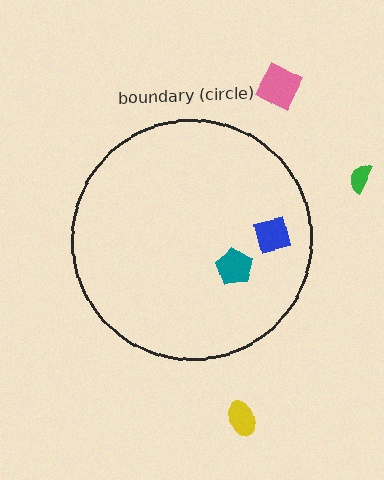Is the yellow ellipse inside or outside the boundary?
Outside.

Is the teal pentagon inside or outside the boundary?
Inside.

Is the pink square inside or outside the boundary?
Outside.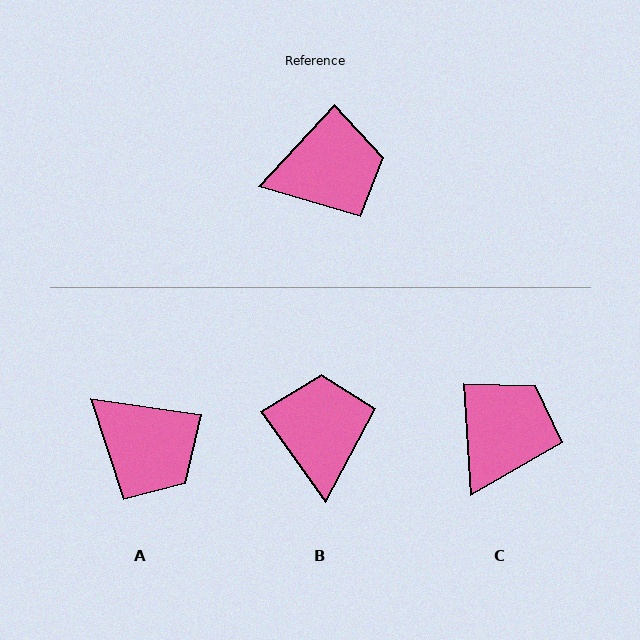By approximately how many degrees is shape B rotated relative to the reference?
Approximately 79 degrees counter-clockwise.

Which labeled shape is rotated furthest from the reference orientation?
B, about 79 degrees away.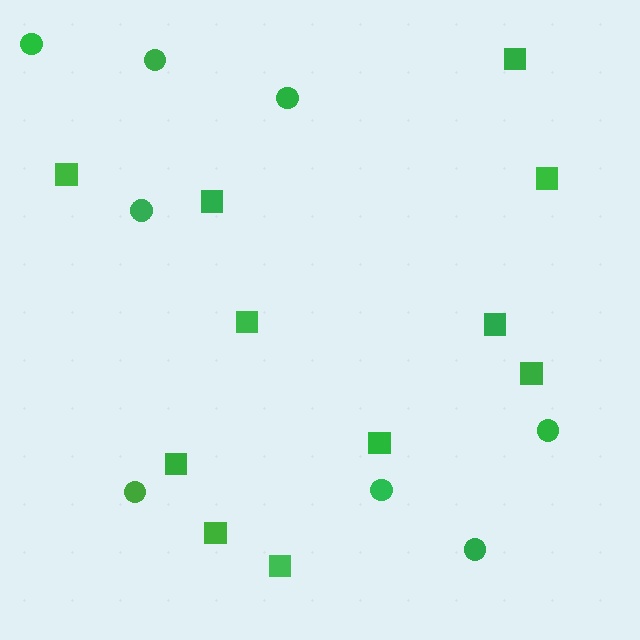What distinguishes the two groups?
There are 2 groups: one group of circles (8) and one group of squares (11).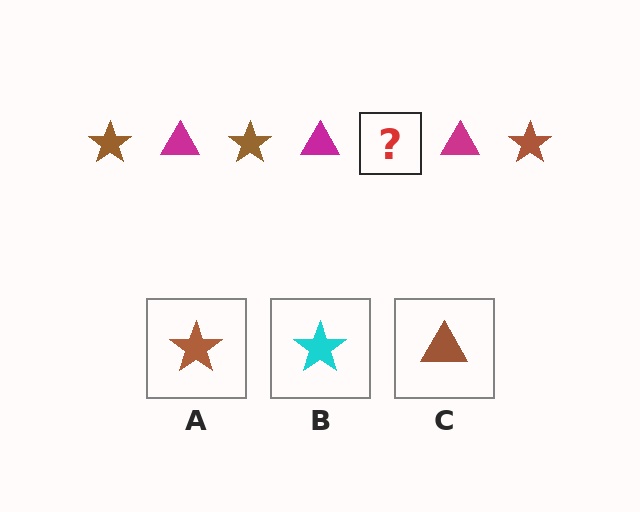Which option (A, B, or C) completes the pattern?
A.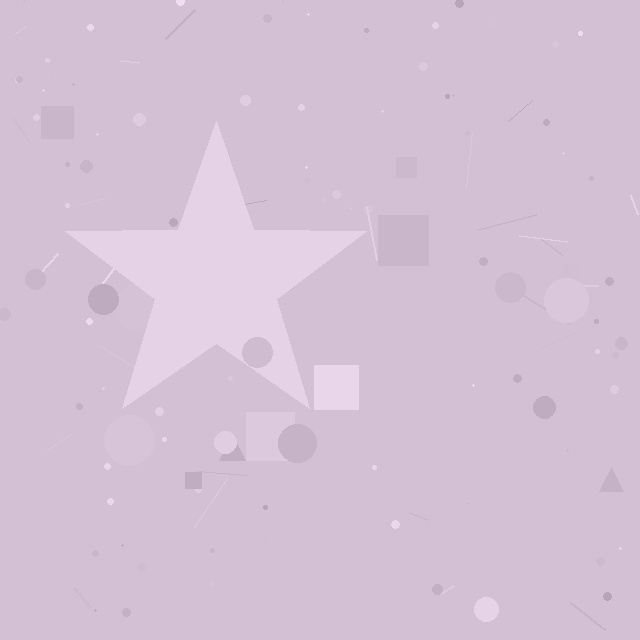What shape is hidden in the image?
A star is hidden in the image.